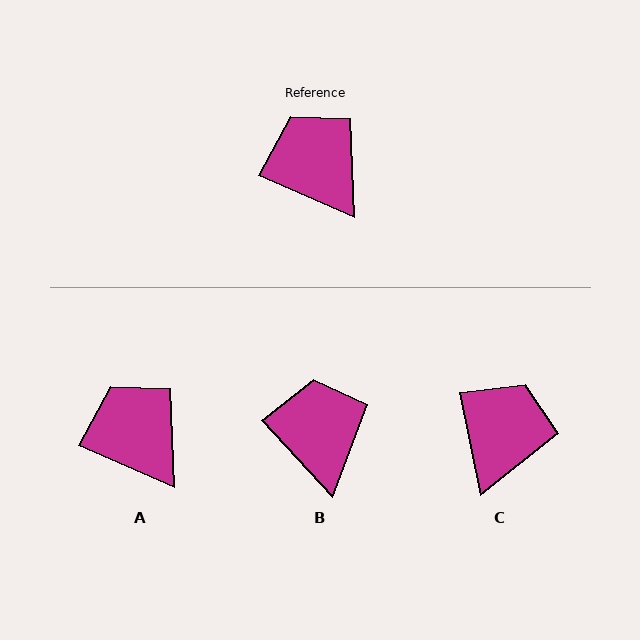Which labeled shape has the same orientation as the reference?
A.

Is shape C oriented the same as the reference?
No, it is off by about 54 degrees.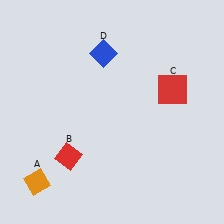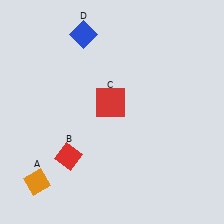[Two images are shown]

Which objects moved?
The objects that moved are: the red square (C), the blue diamond (D).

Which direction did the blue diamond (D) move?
The blue diamond (D) moved left.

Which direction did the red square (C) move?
The red square (C) moved left.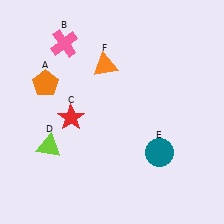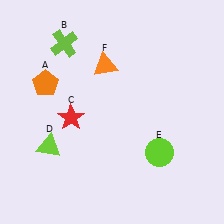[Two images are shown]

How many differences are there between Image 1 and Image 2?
There are 2 differences between the two images.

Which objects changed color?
B changed from pink to lime. E changed from teal to lime.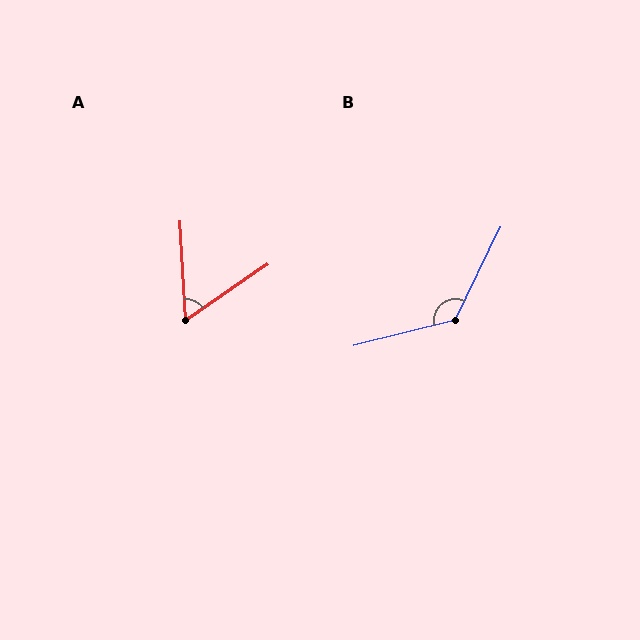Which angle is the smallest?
A, at approximately 59 degrees.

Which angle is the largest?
B, at approximately 130 degrees.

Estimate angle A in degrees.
Approximately 59 degrees.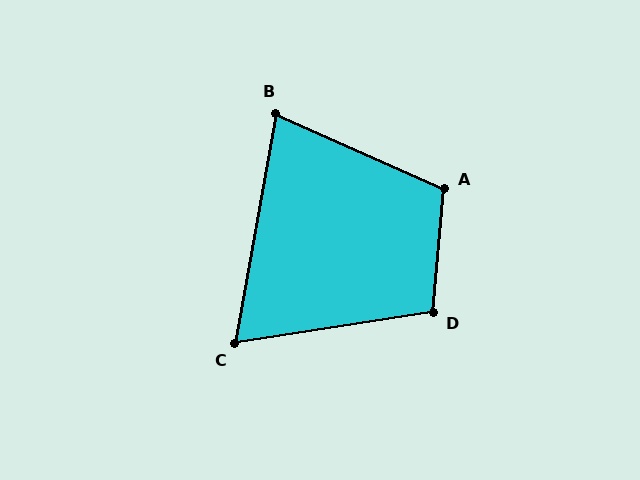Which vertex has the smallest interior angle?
C, at approximately 71 degrees.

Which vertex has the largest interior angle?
A, at approximately 109 degrees.